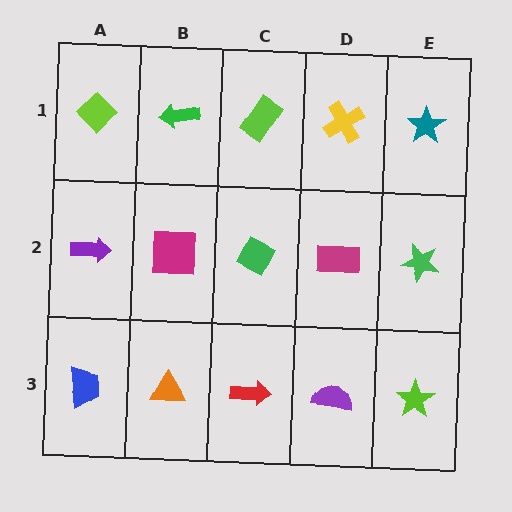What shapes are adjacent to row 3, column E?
A green star (row 2, column E), a purple semicircle (row 3, column D).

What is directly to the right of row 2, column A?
A magenta square.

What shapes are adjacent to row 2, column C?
A lime rectangle (row 1, column C), a red arrow (row 3, column C), a magenta square (row 2, column B), a magenta rectangle (row 2, column D).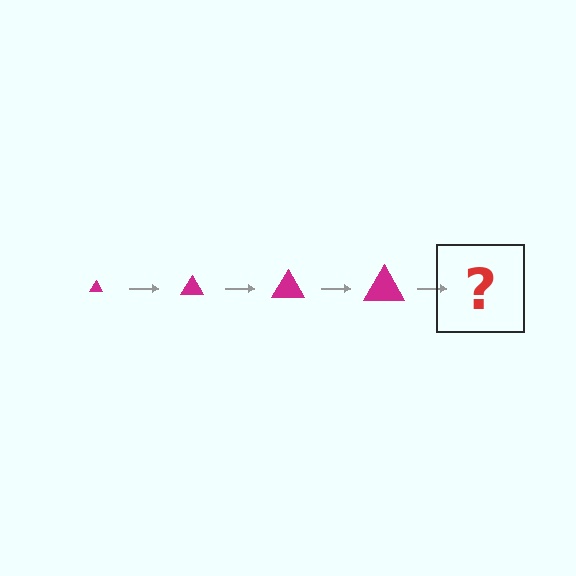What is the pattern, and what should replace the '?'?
The pattern is that the triangle gets progressively larger each step. The '?' should be a magenta triangle, larger than the previous one.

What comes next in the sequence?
The next element should be a magenta triangle, larger than the previous one.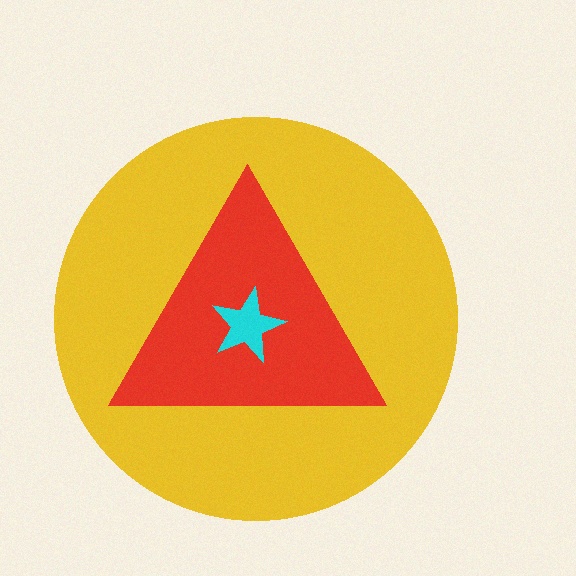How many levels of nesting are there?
3.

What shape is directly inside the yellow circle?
The red triangle.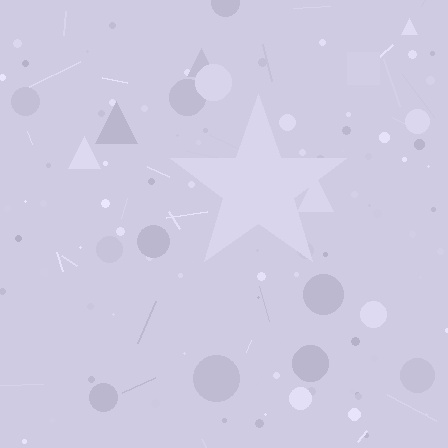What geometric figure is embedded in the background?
A star is embedded in the background.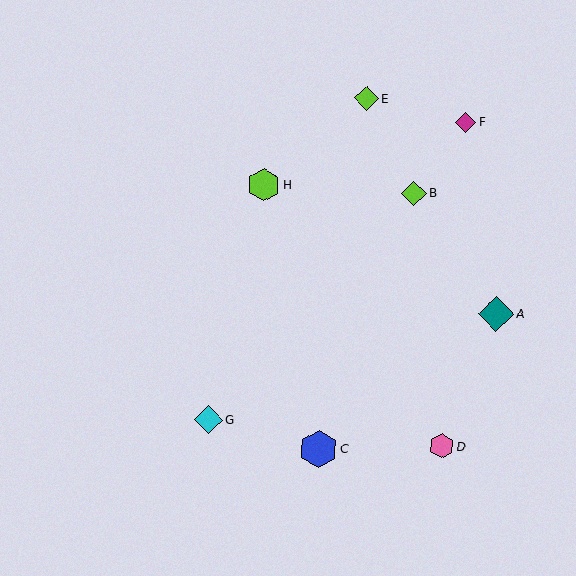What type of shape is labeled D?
Shape D is a pink hexagon.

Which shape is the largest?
The blue hexagon (labeled C) is the largest.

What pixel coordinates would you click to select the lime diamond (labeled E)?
Click at (367, 98) to select the lime diamond E.